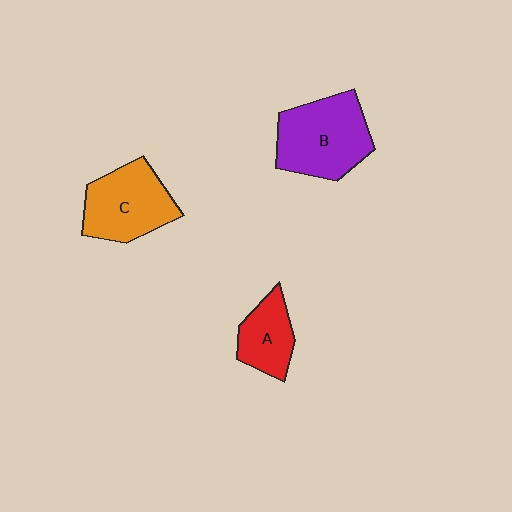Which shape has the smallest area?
Shape A (red).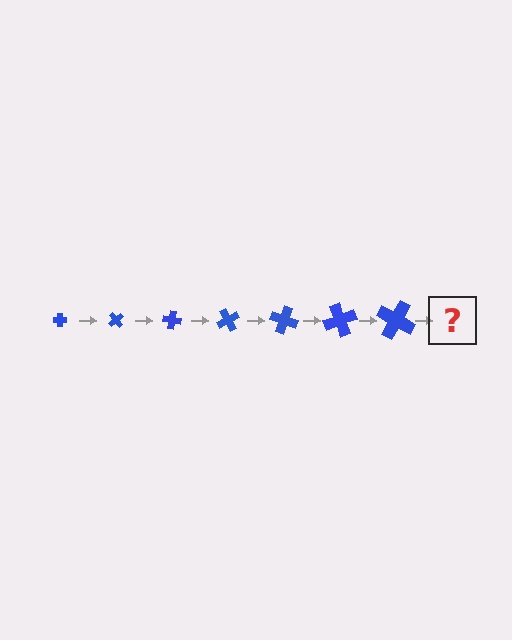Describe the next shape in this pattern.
It should be a cross, larger than the previous one and rotated 350 degrees from the start.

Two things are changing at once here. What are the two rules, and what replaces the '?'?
The two rules are that the cross grows larger each step and it rotates 50 degrees each step. The '?' should be a cross, larger than the previous one and rotated 350 degrees from the start.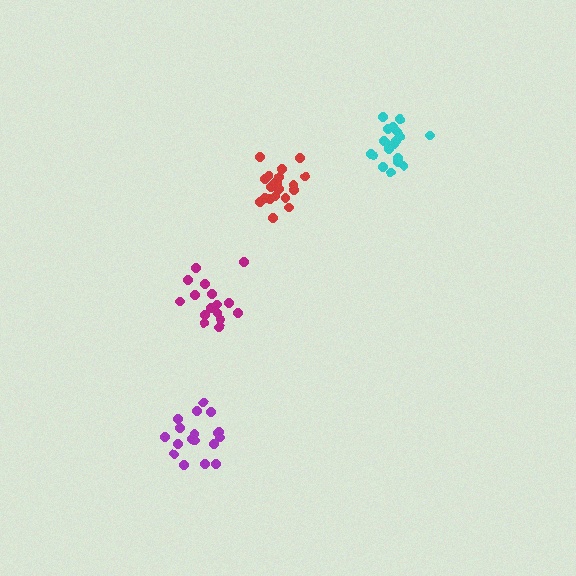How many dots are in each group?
Group 1: 20 dots, Group 2: 19 dots, Group 3: 19 dots, Group 4: 16 dots (74 total).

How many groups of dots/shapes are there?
There are 4 groups.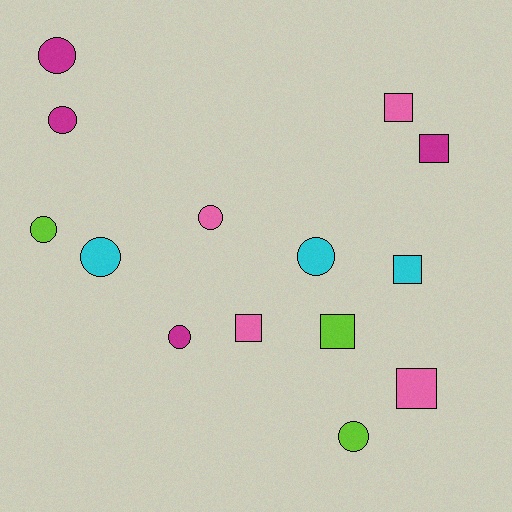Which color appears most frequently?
Magenta, with 4 objects.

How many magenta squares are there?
There is 1 magenta square.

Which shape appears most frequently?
Circle, with 8 objects.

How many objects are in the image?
There are 14 objects.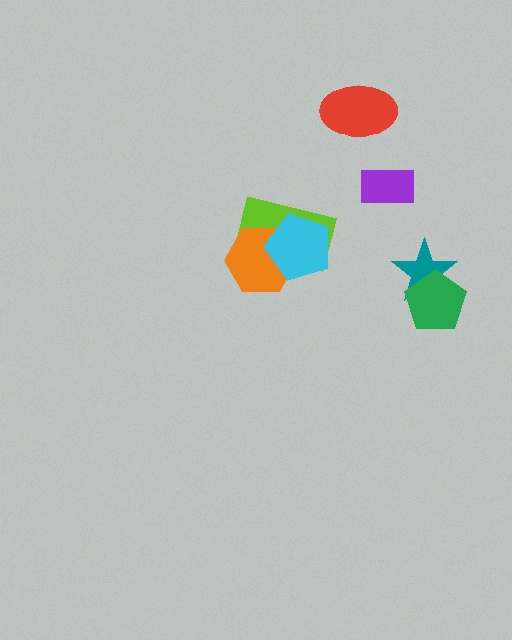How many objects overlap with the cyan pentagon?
2 objects overlap with the cyan pentagon.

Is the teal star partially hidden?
Yes, it is partially covered by another shape.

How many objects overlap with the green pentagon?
1 object overlaps with the green pentagon.